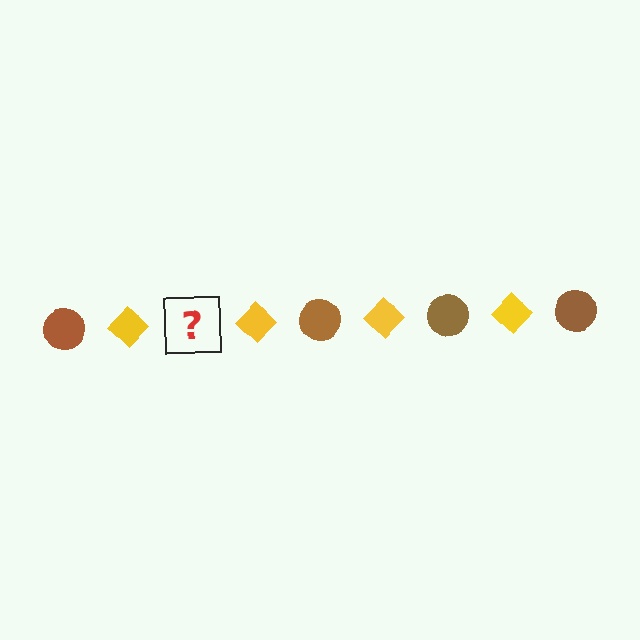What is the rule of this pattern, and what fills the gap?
The rule is that the pattern alternates between brown circle and yellow diamond. The gap should be filled with a brown circle.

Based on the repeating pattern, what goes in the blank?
The blank should be a brown circle.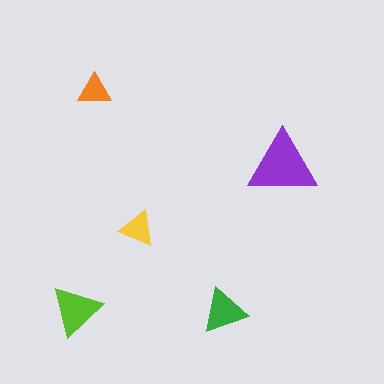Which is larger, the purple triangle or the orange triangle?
The purple one.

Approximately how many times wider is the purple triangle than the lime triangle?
About 1.5 times wider.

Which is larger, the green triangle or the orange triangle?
The green one.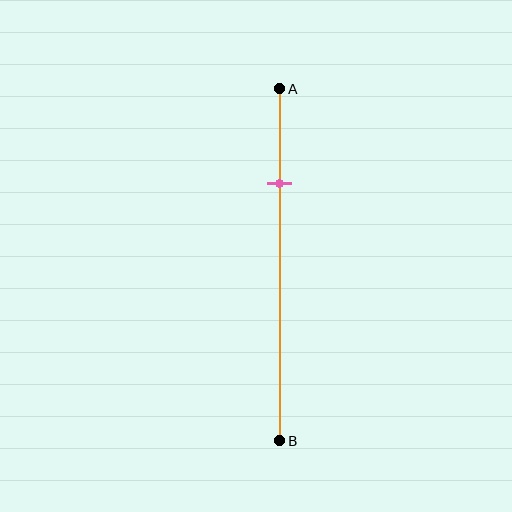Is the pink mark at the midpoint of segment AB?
No, the mark is at about 25% from A, not at the 50% midpoint.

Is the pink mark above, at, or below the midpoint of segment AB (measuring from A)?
The pink mark is above the midpoint of segment AB.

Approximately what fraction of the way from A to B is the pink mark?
The pink mark is approximately 25% of the way from A to B.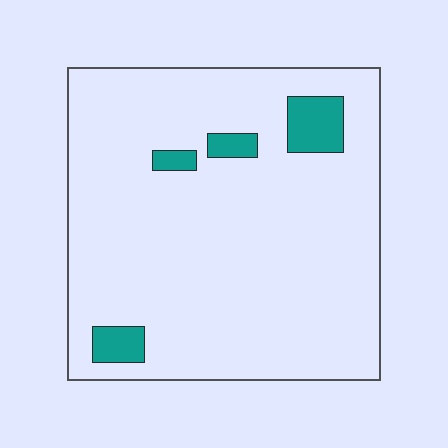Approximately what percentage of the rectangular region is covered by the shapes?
Approximately 10%.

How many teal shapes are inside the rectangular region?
4.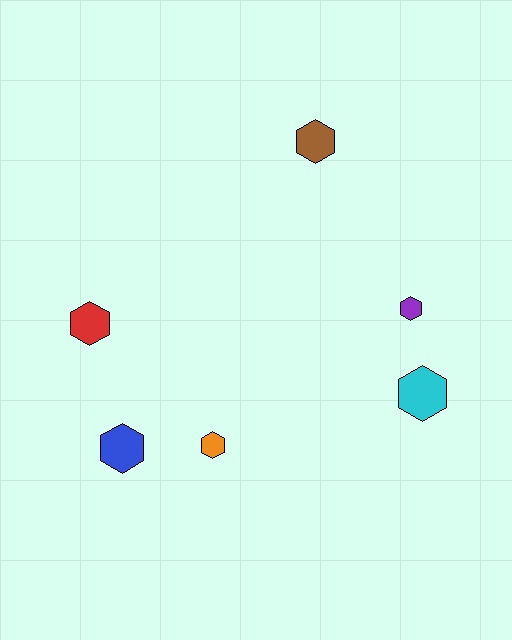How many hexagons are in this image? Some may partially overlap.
There are 6 hexagons.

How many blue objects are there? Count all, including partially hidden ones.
There is 1 blue object.